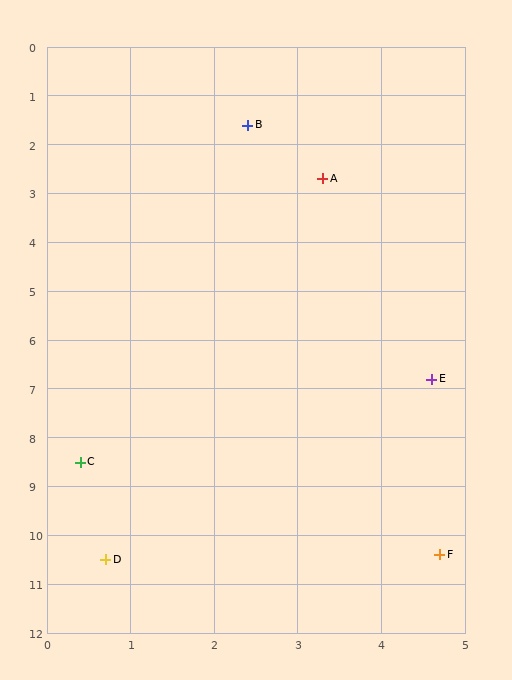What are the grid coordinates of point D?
Point D is at approximately (0.7, 10.5).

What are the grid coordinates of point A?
Point A is at approximately (3.3, 2.7).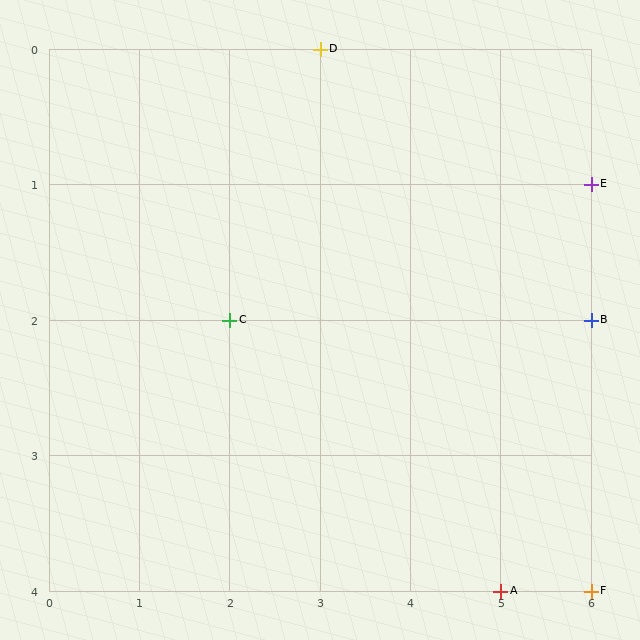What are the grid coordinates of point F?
Point F is at grid coordinates (6, 4).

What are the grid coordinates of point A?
Point A is at grid coordinates (5, 4).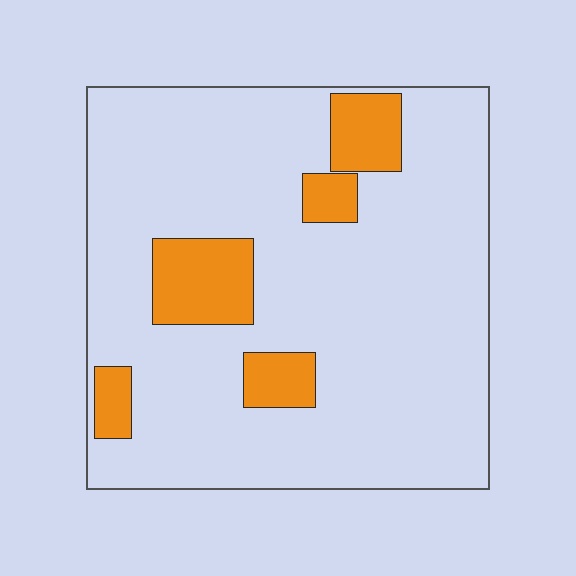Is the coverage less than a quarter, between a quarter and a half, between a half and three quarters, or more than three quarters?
Less than a quarter.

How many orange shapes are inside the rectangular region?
5.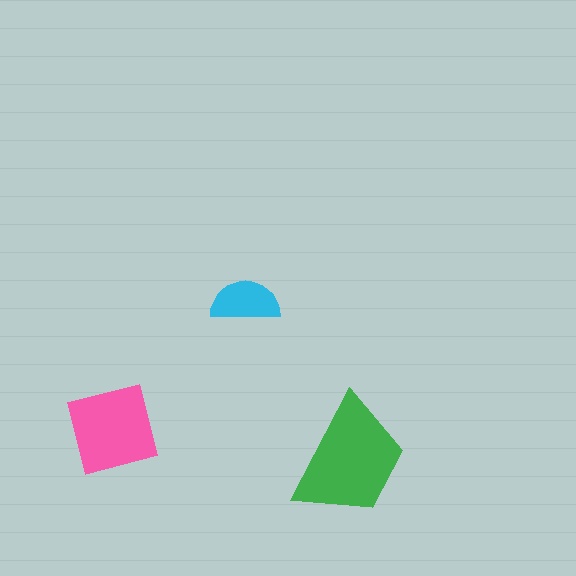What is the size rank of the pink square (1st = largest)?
2nd.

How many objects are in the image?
There are 3 objects in the image.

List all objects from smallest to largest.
The cyan semicircle, the pink square, the green trapezoid.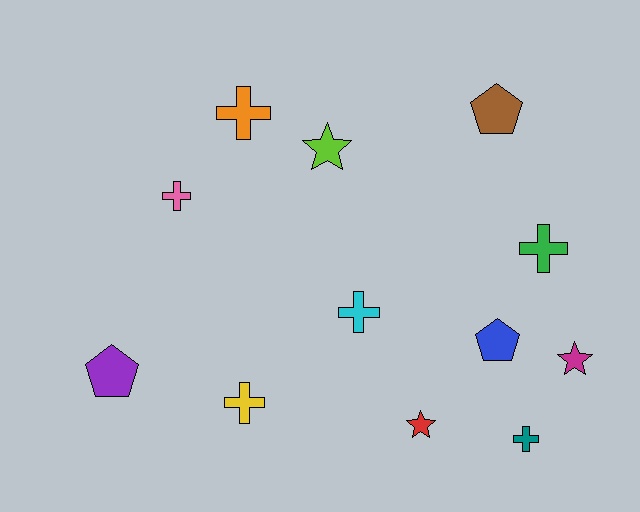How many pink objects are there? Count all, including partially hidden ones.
There is 1 pink object.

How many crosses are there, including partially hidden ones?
There are 6 crosses.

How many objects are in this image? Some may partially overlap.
There are 12 objects.